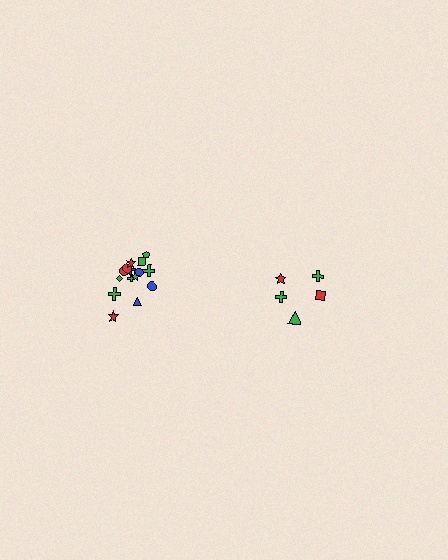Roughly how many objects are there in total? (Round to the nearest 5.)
Roughly 20 objects in total.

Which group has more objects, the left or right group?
The left group.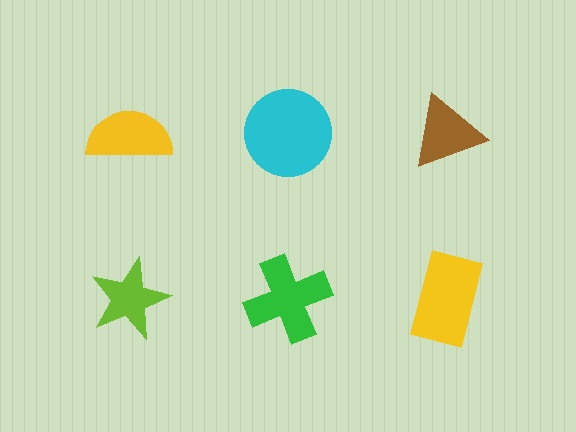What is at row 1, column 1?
A yellow semicircle.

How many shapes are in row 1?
3 shapes.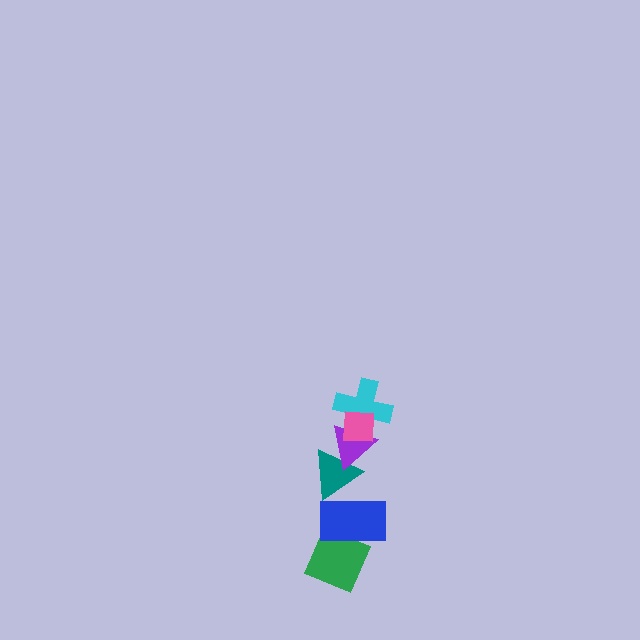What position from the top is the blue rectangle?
The blue rectangle is 5th from the top.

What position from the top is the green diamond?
The green diamond is 6th from the top.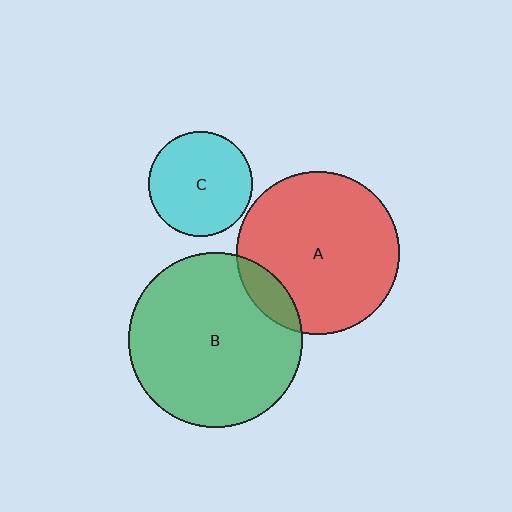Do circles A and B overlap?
Yes.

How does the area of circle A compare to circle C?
Approximately 2.4 times.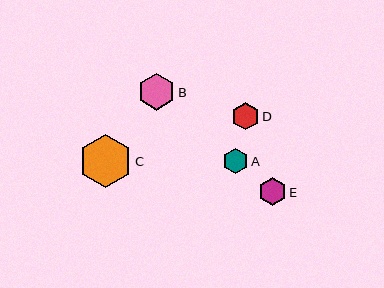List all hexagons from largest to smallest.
From largest to smallest: C, B, E, D, A.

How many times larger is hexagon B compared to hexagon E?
Hexagon B is approximately 1.3 times the size of hexagon E.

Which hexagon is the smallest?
Hexagon A is the smallest with a size of approximately 25 pixels.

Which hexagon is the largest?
Hexagon C is the largest with a size of approximately 53 pixels.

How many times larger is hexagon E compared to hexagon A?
Hexagon E is approximately 1.1 times the size of hexagon A.